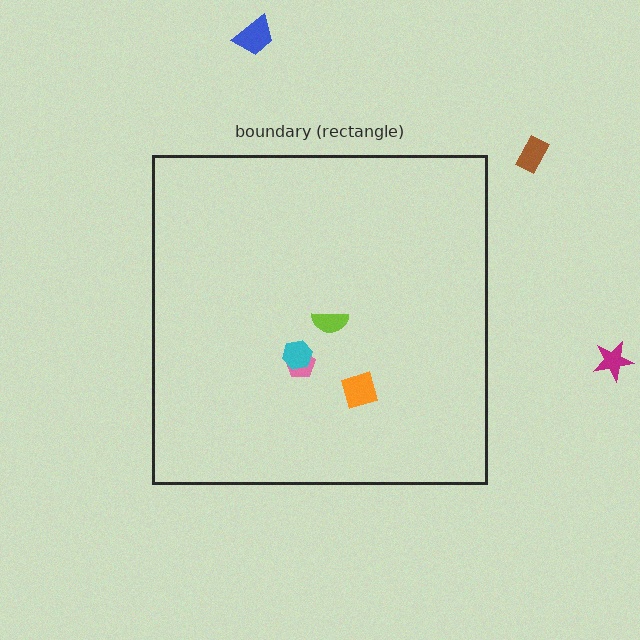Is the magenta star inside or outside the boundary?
Outside.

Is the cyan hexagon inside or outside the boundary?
Inside.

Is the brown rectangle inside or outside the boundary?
Outside.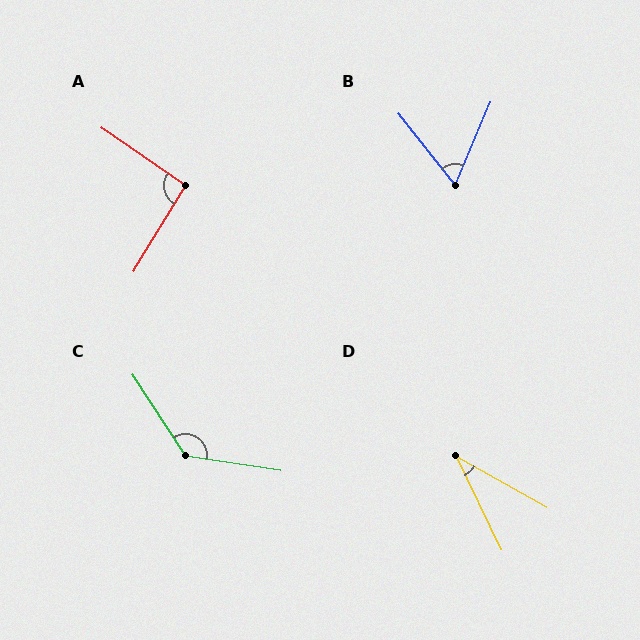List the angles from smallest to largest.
D (35°), B (62°), A (93°), C (132°).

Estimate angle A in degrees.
Approximately 93 degrees.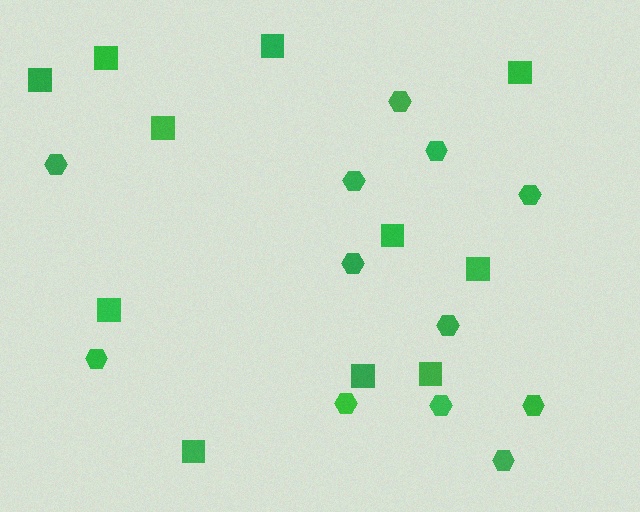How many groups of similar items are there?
There are 2 groups: one group of squares (11) and one group of hexagons (12).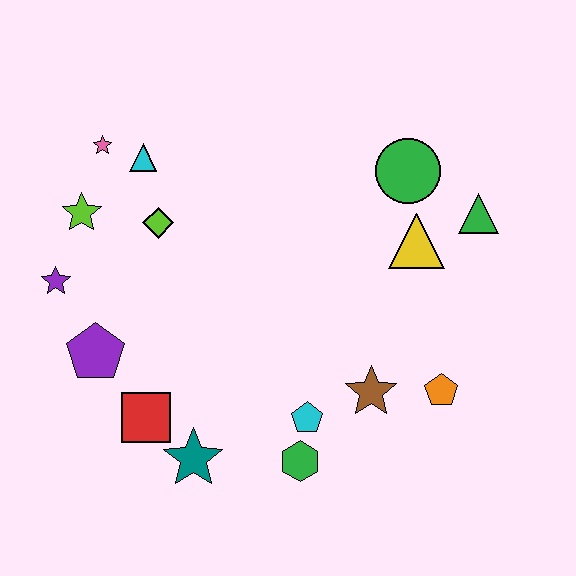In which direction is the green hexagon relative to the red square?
The green hexagon is to the right of the red square.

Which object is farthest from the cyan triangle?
The orange pentagon is farthest from the cyan triangle.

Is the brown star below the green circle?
Yes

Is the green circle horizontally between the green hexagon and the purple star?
No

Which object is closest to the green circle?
The yellow triangle is closest to the green circle.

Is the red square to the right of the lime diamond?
No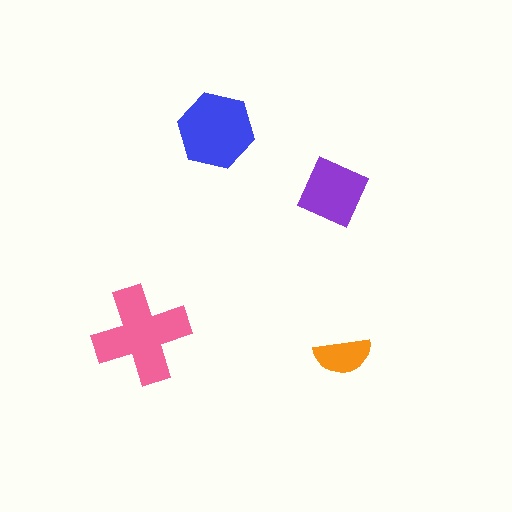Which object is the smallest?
The orange semicircle.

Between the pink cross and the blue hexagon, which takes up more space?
The pink cross.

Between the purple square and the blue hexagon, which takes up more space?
The blue hexagon.